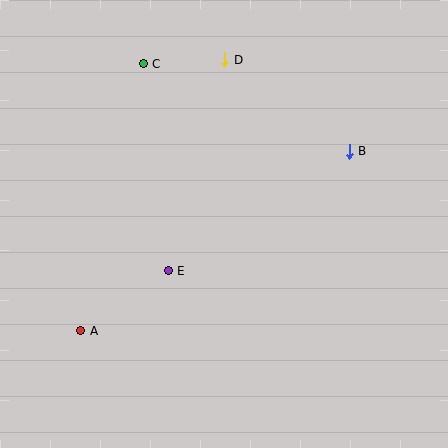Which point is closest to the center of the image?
Point E at (168, 271) is closest to the center.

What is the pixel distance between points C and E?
The distance between C and E is 209 pixels.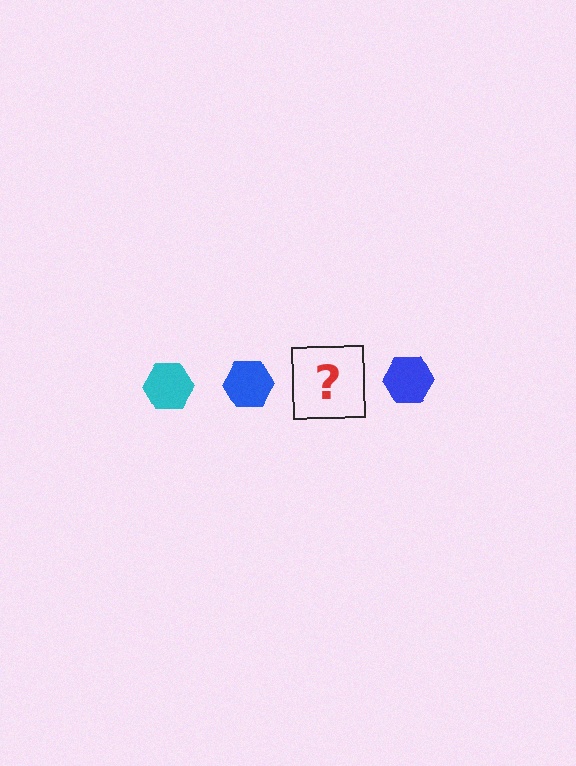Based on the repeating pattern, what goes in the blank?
The blank should be a cyan hexagon.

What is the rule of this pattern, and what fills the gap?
The rule is that the pattern cycles through cyan, blue hexagons. The gap should be filled with a cyan hexagon.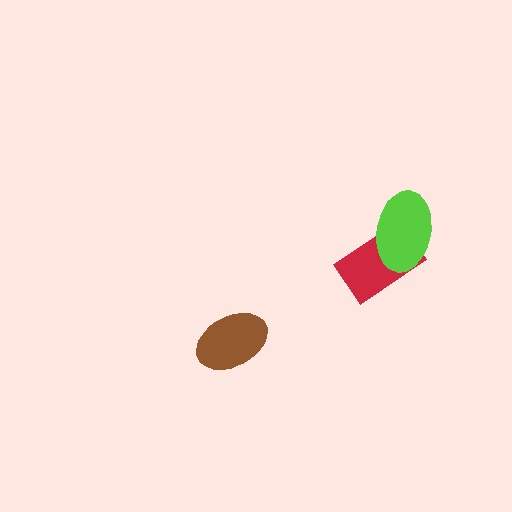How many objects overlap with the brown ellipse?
0 objects overlap with the brown ellipse.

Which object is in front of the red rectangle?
The lime ellipse is in front of the red rectangle.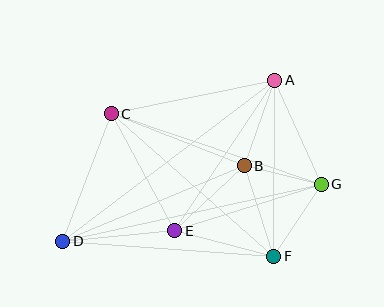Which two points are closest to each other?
Points B and G are closest to each other.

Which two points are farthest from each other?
Points A and D are farthest from each other.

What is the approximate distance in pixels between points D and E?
The distance between D and E is approximately 113 pixels.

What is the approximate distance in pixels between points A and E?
The distance between A and E is approximately 181 pixels.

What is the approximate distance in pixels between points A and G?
The distance between A and G is approximately 114 pixels.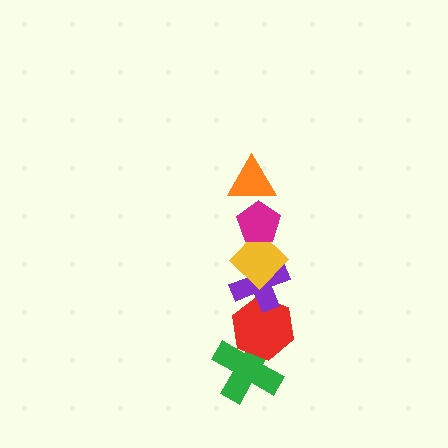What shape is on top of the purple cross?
The yellow diamond is on top of the purple cross.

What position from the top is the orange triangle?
The orange triangle is 1st from the top.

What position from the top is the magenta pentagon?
The magenta pentagon is 2nd from the top.